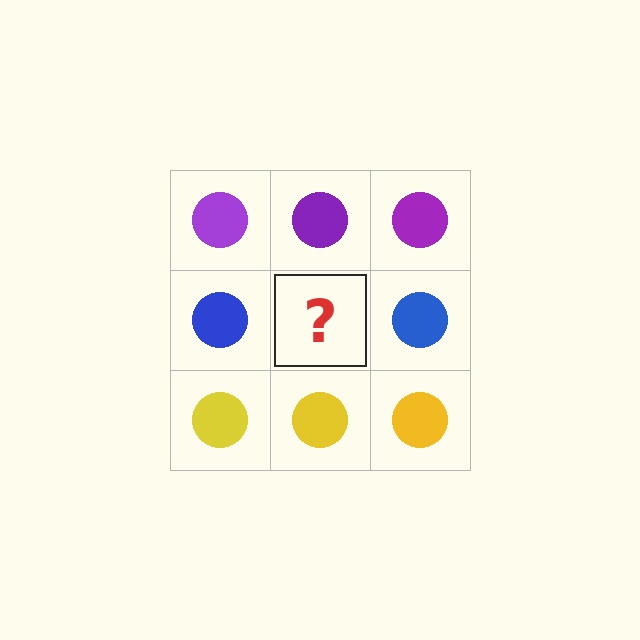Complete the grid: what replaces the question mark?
The question mark should be replaced with a blue circle.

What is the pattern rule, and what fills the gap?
The rule is that each row has a consistent color. The gap should be filled with a blue circle.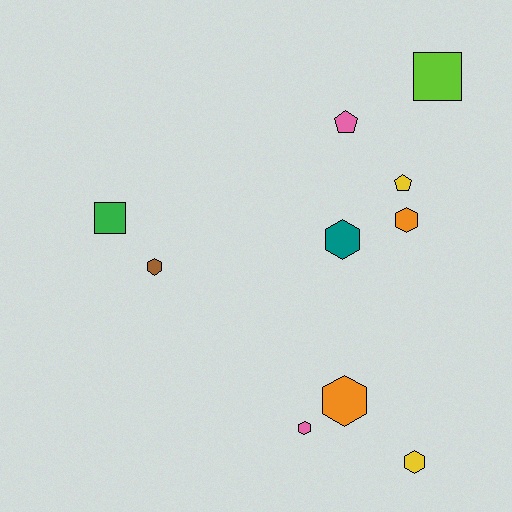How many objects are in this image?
There are 10 objects.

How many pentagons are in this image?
There are 2 pentagons.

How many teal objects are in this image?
There is 1 teal object.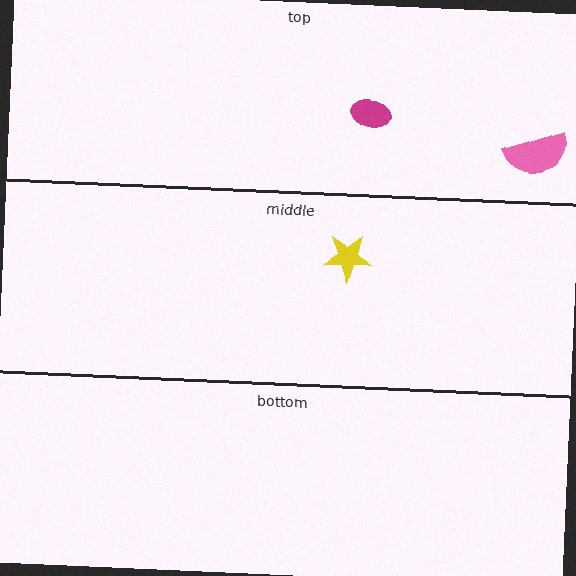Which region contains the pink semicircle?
The top region.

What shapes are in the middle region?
The yellow star.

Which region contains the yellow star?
The middle region.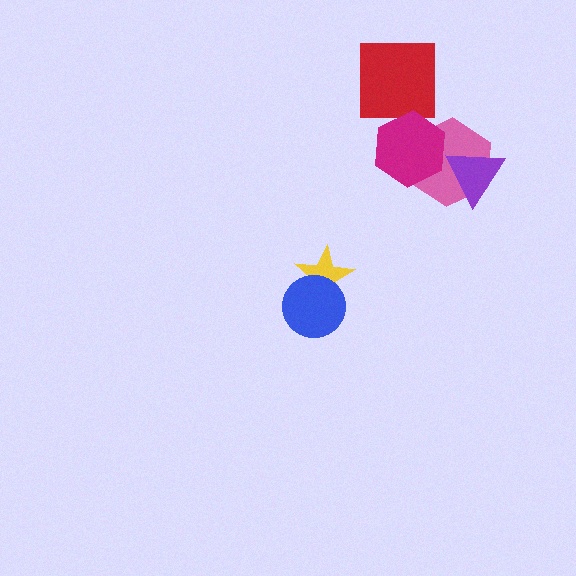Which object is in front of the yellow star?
The blue circle is in front of the yellow star.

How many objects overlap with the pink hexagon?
2 objects overlap with the pink hexagon.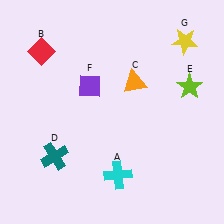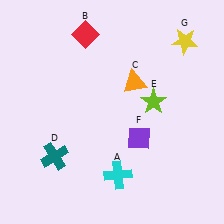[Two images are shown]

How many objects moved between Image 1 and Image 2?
3 objects moved between the two images.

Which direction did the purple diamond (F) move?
The purple diamond (F) moved down.